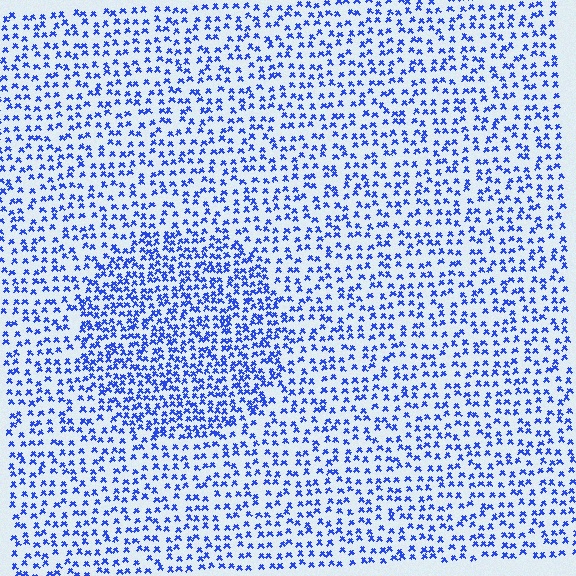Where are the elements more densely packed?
The elements are more densely packed inside the circle boundary.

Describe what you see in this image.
The image contains small blue elements arranged at two different densities. A circle-shaped region is visible where the elements are more densely packed than the surrounding area.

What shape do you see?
I see a circle.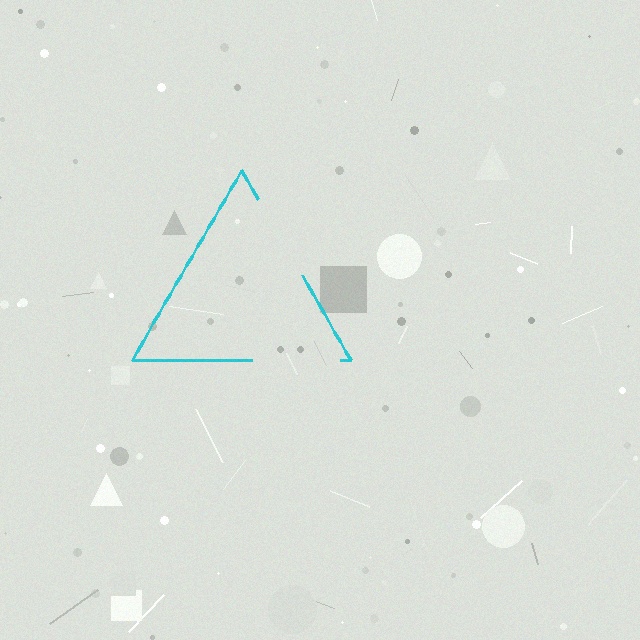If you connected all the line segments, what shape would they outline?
They would outline a triangle.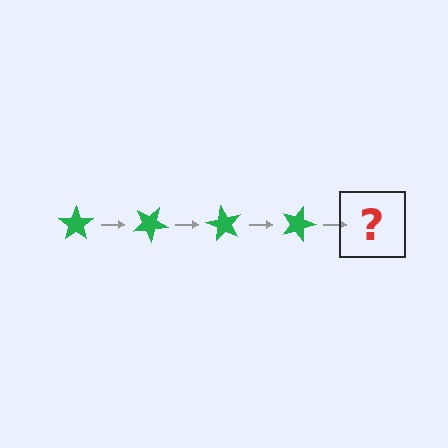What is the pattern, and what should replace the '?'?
The pattern is that the star rotates 30 degrees each step. The '?' should be a green star rotated 120 degrees.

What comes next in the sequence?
The next element should be a green star rotated 120 degrees.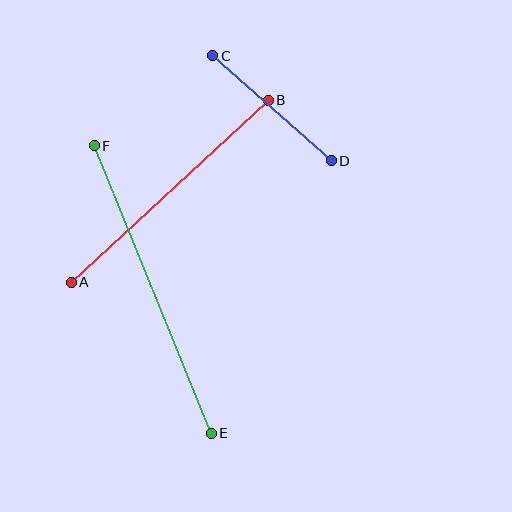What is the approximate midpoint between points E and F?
The midpoint is at approximately (153, 289) pixels.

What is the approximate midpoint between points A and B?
The midpoint is at approximately (170, 191) pixels.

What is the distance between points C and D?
The distance is approximately 158 pixels.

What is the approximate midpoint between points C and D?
The midpoint is at approximately (272, 108) pixels.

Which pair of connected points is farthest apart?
Points E and F are farthest apart.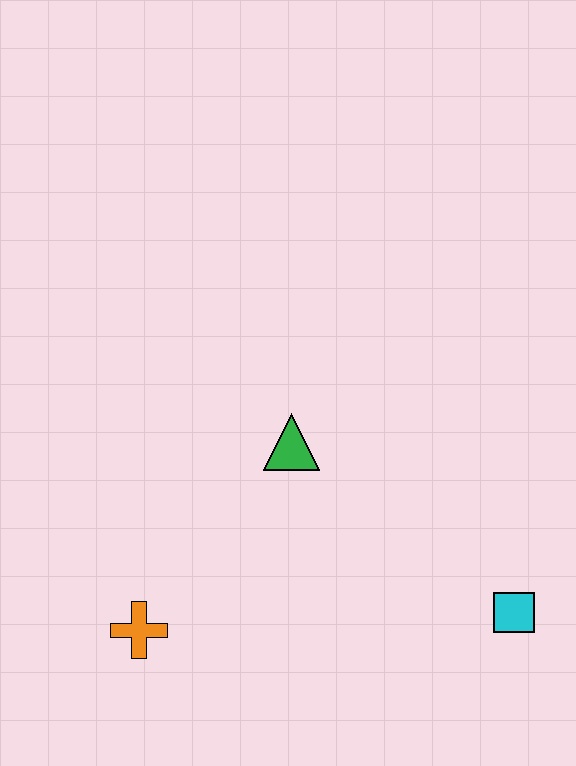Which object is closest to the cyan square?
The green triangle is closest to the cyan square.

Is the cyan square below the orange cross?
No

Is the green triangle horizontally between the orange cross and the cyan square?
Yes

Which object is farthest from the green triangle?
The cyan square is farthest from the green triangle.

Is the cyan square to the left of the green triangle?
No